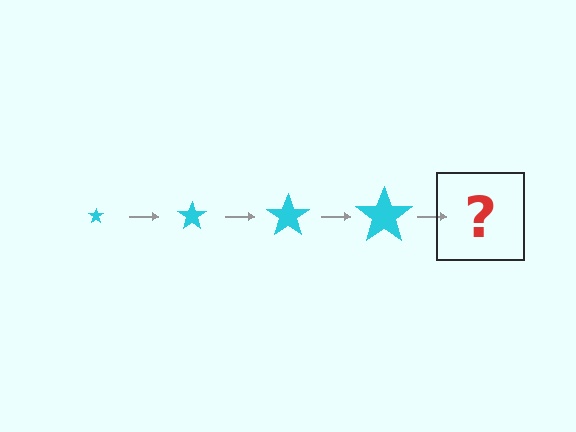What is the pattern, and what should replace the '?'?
The pattern is that the star gets progressively larger each step. The '?' should be a cyan star, larger than the previous one.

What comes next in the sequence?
The next element should be a cyan star, larger than the previous one.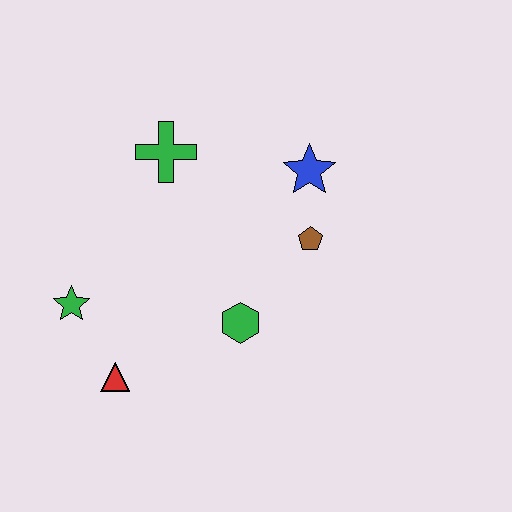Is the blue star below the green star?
No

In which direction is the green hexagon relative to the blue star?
The green hexagon is below the blue star.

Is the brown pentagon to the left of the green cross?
No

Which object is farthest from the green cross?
The red triangle is farthest from the green cross.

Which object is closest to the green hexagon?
The brown pentagon is closest to the green hexagon.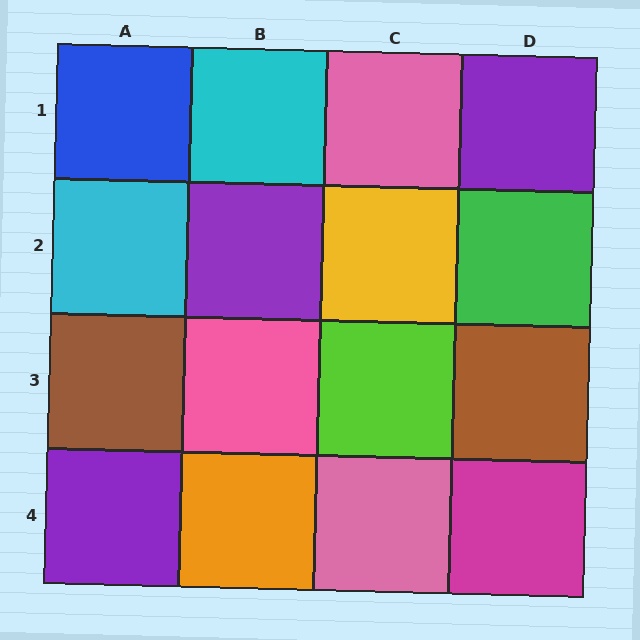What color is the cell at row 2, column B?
Purple.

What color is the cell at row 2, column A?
Cyan.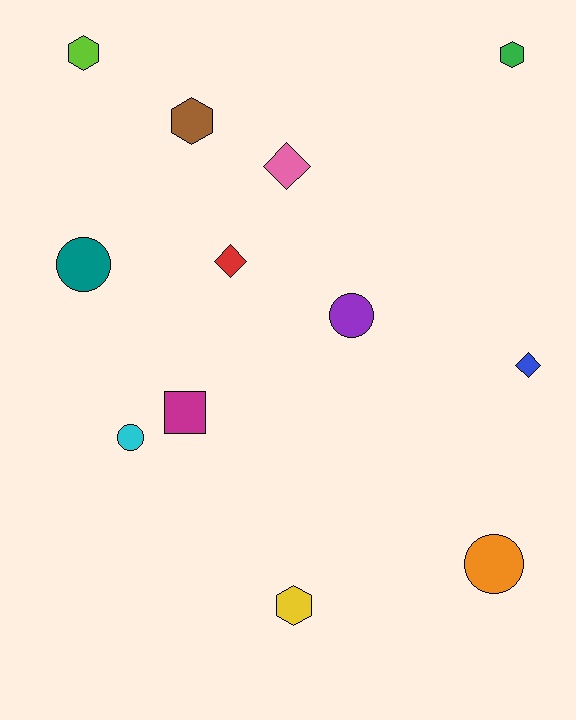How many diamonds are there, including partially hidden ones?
There are 3 diamonds.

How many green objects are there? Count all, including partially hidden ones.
There is 1 green object.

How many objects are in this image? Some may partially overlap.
There are 12 objects.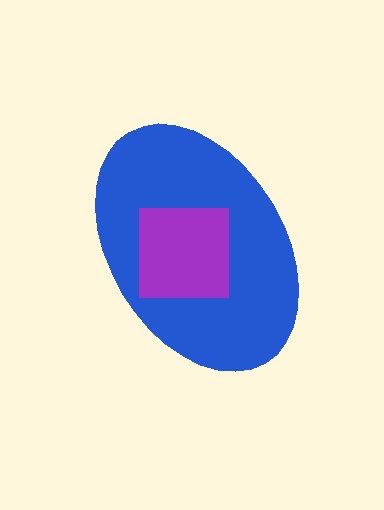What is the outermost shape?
The blue ellipse.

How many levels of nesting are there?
2.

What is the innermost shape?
The purple square.